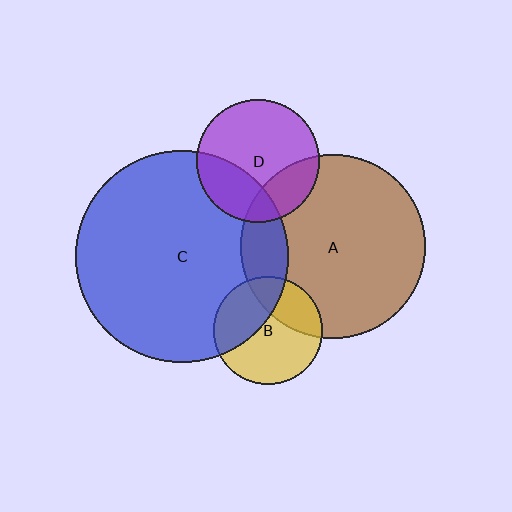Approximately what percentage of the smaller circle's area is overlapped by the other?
Approximately 35%.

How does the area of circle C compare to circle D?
Approximately 3.0 times.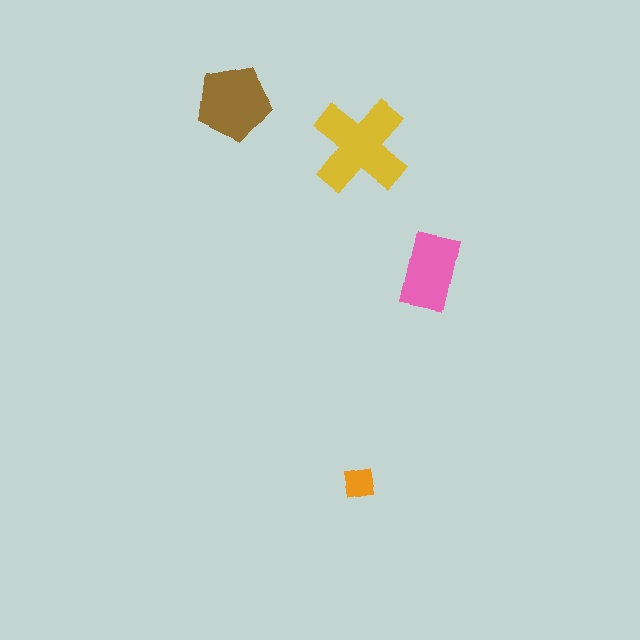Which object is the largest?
The yellow cross.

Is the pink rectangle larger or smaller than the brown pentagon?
Smaller.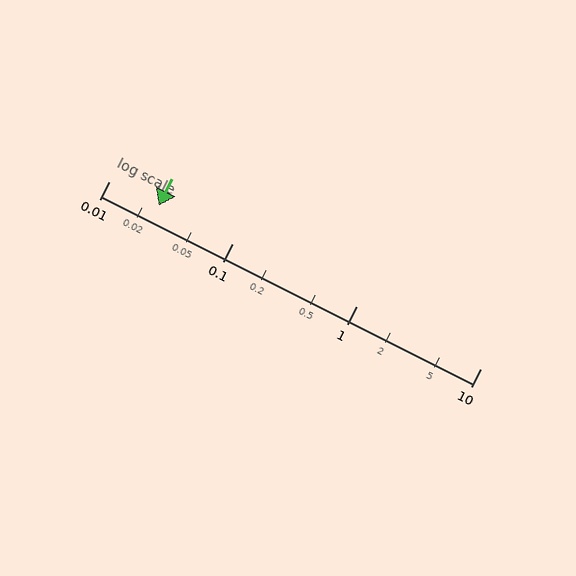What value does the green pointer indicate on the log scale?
The pointer indicates approximately 0.025.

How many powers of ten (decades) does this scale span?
The scale spans 3 decades, from 0.01 to 10.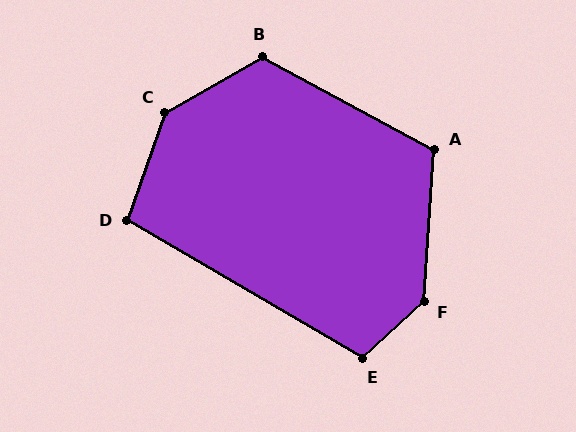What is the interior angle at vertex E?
Approximately 107 degrees (obtuse).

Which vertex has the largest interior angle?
C, at approximately 139 degrees.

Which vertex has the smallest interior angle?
D, at approximately 101 degrees.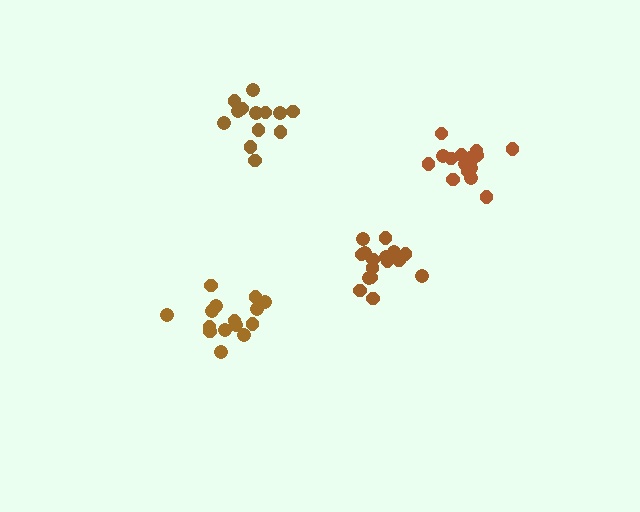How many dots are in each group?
Group 1: 16 dots, Group 2: 16 dots, Group 3: 15 dots, Group 4: 13 dots (60 total).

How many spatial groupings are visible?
There are 4 spatial groupings.